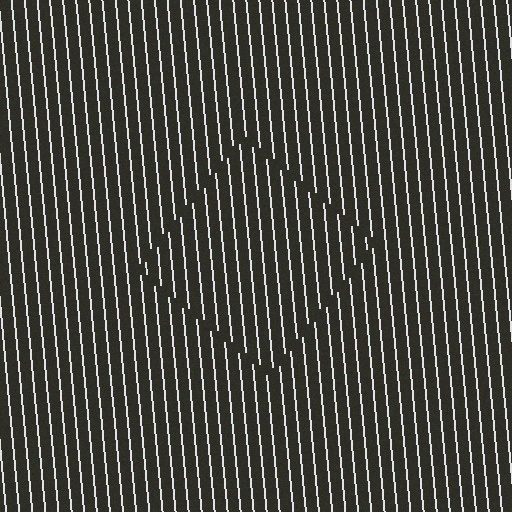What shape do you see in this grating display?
An illusory square. The interior of the shape contains the same grating, shifted by half a period — the contour is defined by the phase discontinuity where line-ends from the inner and outer gratings abut.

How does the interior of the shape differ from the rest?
The interior of the shape contains the same grating, shifted by half a period — the contour is defined by the phase discontinuity where line-ends from the inner and outer gratings abut.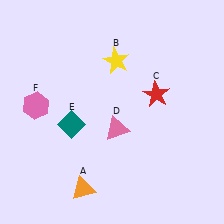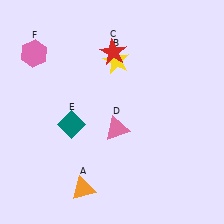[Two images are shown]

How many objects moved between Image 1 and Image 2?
2 objects moved between the two images.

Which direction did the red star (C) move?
The red star (C) moved left.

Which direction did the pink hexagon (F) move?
The pink hexagon (F) moved up.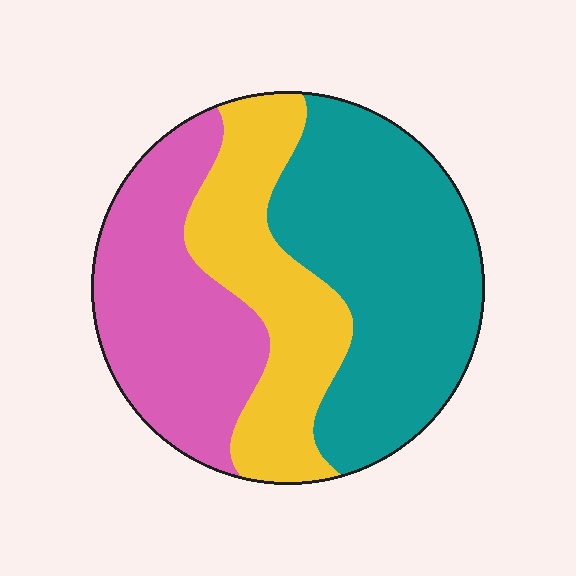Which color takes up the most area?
Teal, at roughly 40%.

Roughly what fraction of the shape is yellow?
Yellow takes up about one quarter (1/4) of the shape.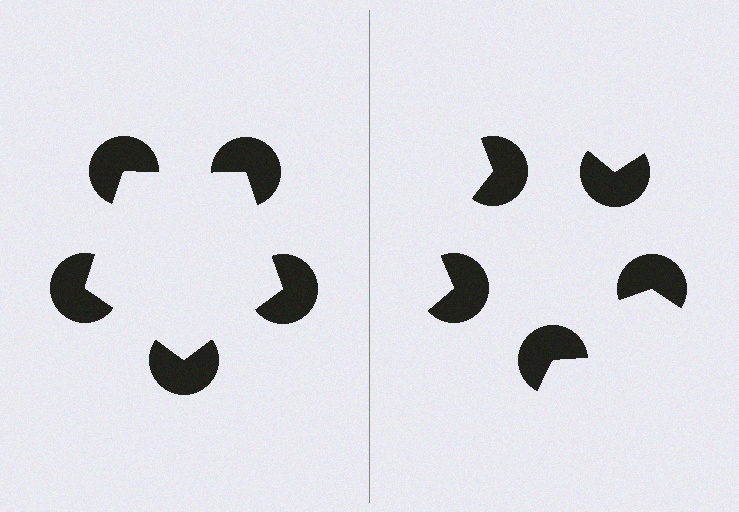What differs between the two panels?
The pac-man discs are positioned identically on both sides; only the wedge orientations differ. On the left they align to a pentagon; on the right they are misaligned.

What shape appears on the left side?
An illusory pentagon.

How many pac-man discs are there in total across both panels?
10 — 5 on each side.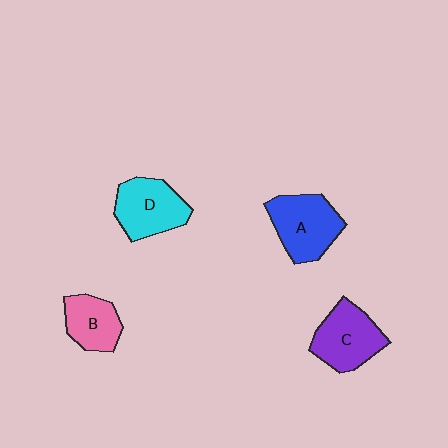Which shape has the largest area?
Shape A (blue).